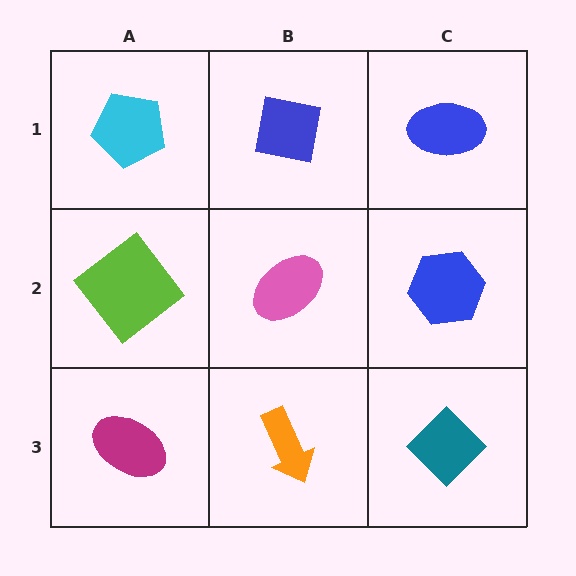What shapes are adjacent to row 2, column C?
A blue ellipse (row 1, column C), a teal diamond (row 3, column C), a pink ellipse (row 2, column B).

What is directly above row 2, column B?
A blue square.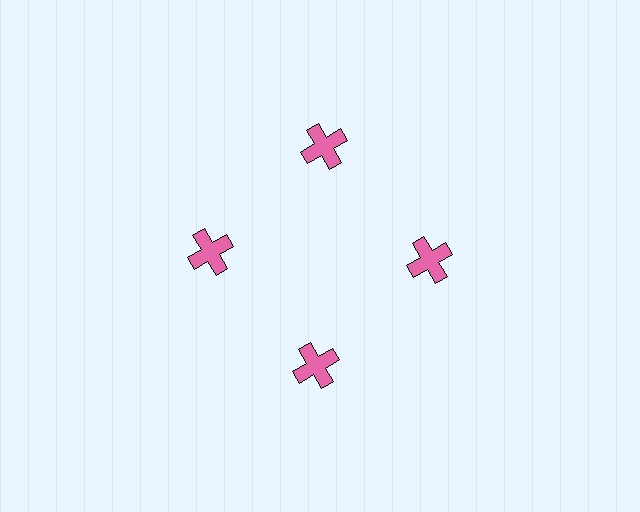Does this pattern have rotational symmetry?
Yes, this pattern has 4-fold rotational symmetry. It looks the same after rotating 90 degrees around the center.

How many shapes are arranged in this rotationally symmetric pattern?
There are 4 shapes, arranged in 4 groups of 1.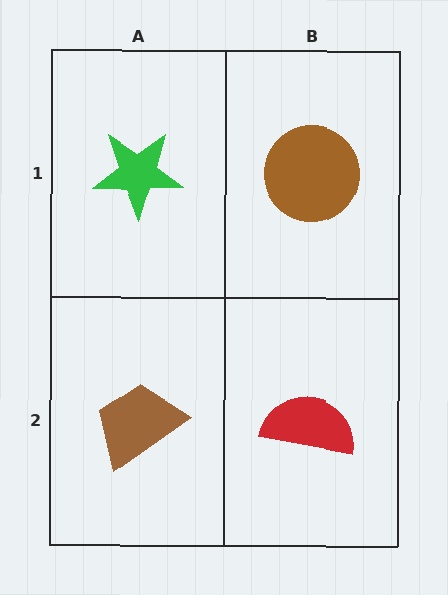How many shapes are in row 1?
2 shapes.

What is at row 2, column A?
A brown trapezoid.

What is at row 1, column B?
A brown circle.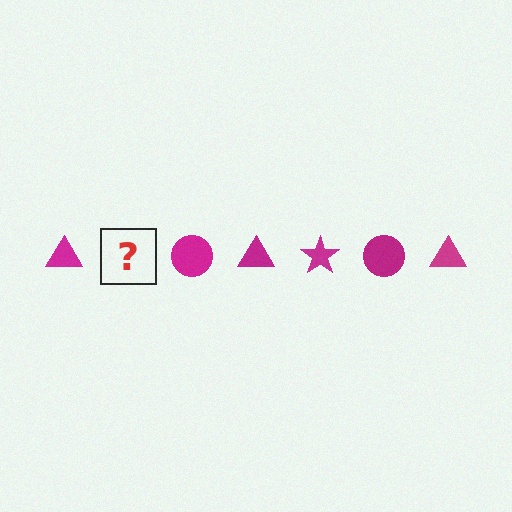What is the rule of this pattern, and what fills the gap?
The rule is that the pattern cycles through triangle, star, circle shapes in magenta. The gap should be filled with a magenta star.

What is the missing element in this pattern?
The missing element is a magenta star.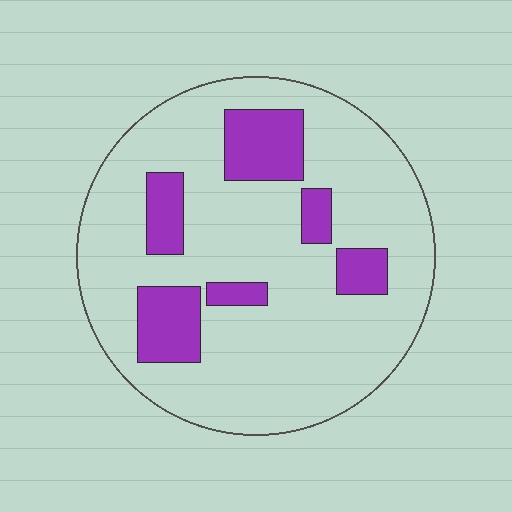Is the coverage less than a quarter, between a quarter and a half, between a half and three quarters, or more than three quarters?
Less than a quarter.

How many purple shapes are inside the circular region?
6.